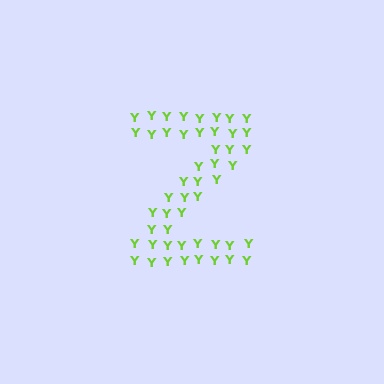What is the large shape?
The large shape is the letter Z.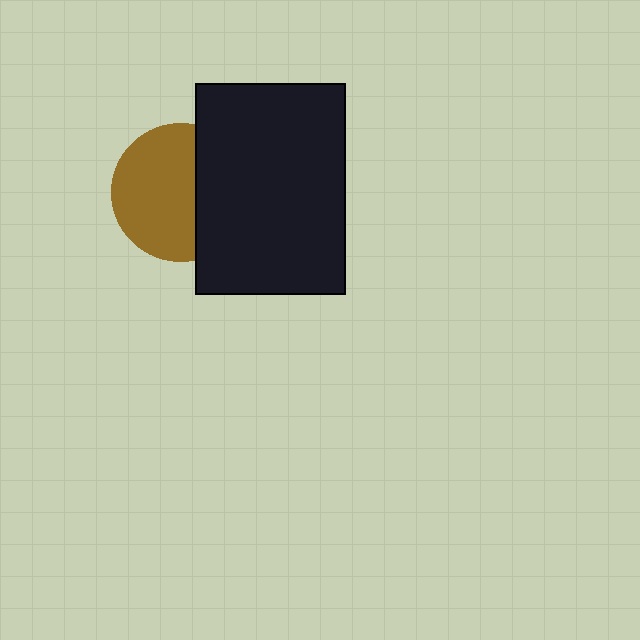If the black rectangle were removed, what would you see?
You would see the complete brown circle.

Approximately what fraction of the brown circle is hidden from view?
Roughly 37% of the brown circle is hidden behind the black rectangle.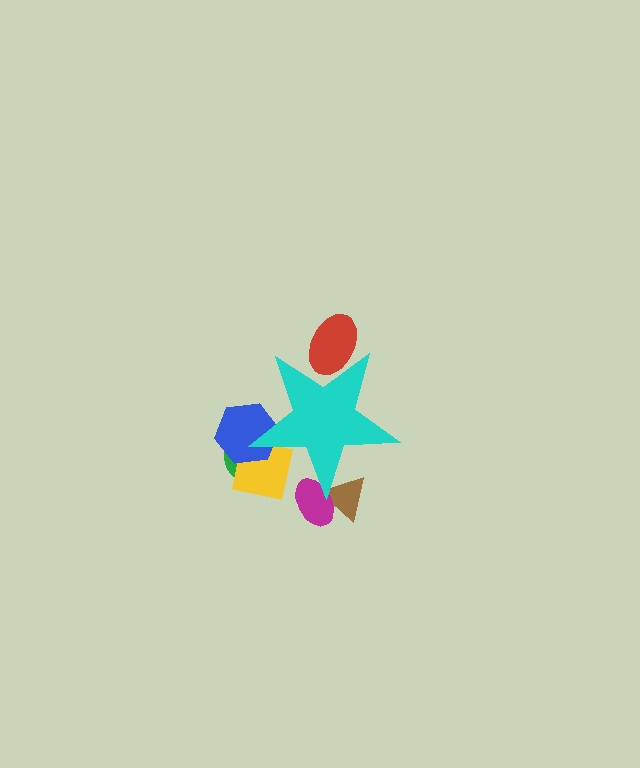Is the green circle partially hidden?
Yes, the green circle is partially hidden behind the cyan star.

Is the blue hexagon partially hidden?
Yes, the blue hexagon is partially hidden behind the cyan star.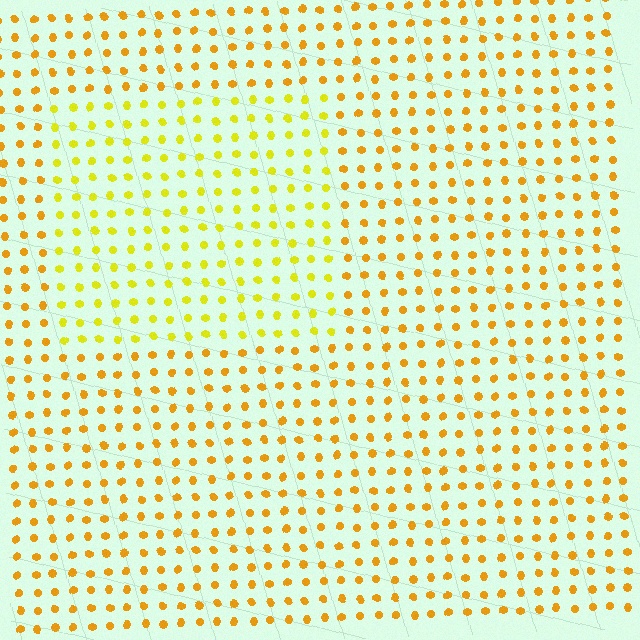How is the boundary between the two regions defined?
The boundary is defined purely by a slight shift in hue (about 25 degrees). Spacing, size, and orientation are identical on both sides.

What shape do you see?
I see a rectangle.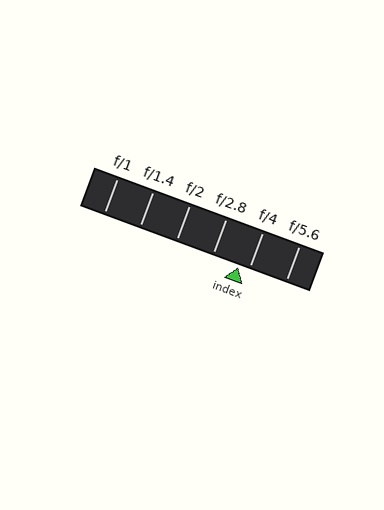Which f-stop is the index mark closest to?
The index mark is closest to f/4.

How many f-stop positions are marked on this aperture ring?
There are 6 f-stop positions marked.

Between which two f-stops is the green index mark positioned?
The index mark is between f/2.8 and f/4.